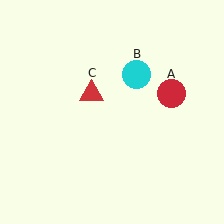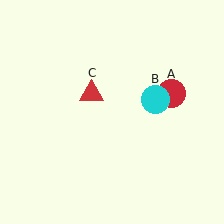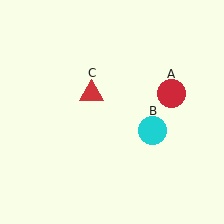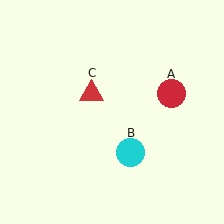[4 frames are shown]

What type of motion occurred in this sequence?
The cyan circle (object B) rotated clockwise around the center of the scene.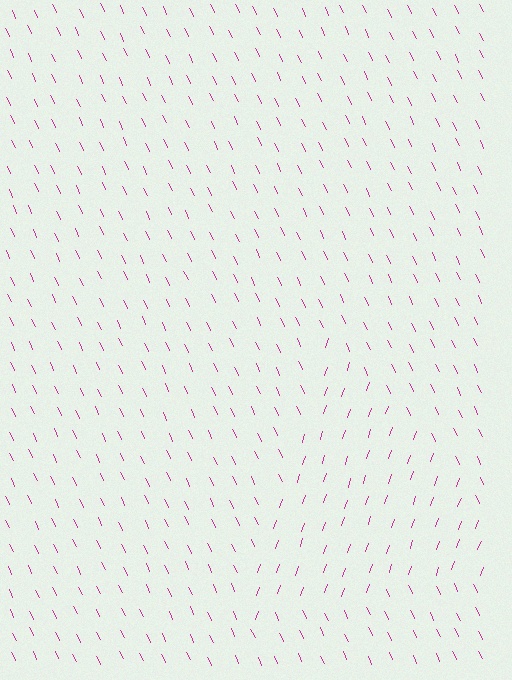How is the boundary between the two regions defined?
The boundary is defined purely by a change in line orientation (approximately 45 degrees difference). All lines are the same color and thickness.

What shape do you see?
I see a triangle.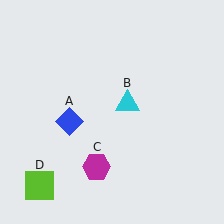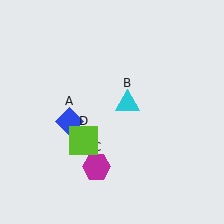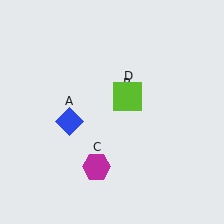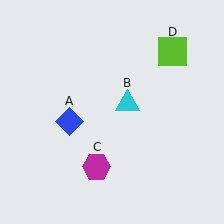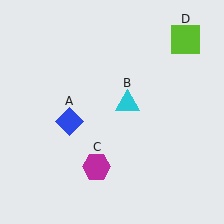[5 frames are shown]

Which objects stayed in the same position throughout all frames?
Blue diamond (object A) and cyan triangle (object B) and magenta hexagon (object C) remained stationary.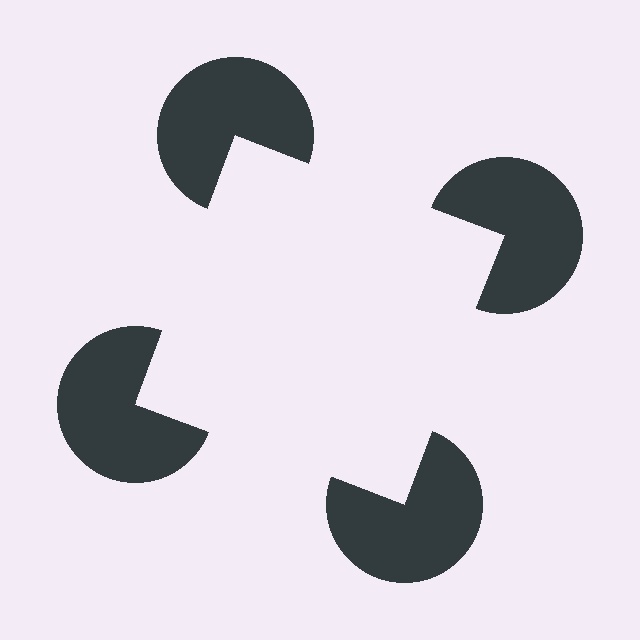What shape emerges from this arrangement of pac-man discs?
An illusory square — its edges are inferred from the aligned wedge cuts in the pac-man discs, not physically drawn.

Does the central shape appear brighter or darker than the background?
It typically appears slightly brighter than the background, even though no actual brightness change is drawn.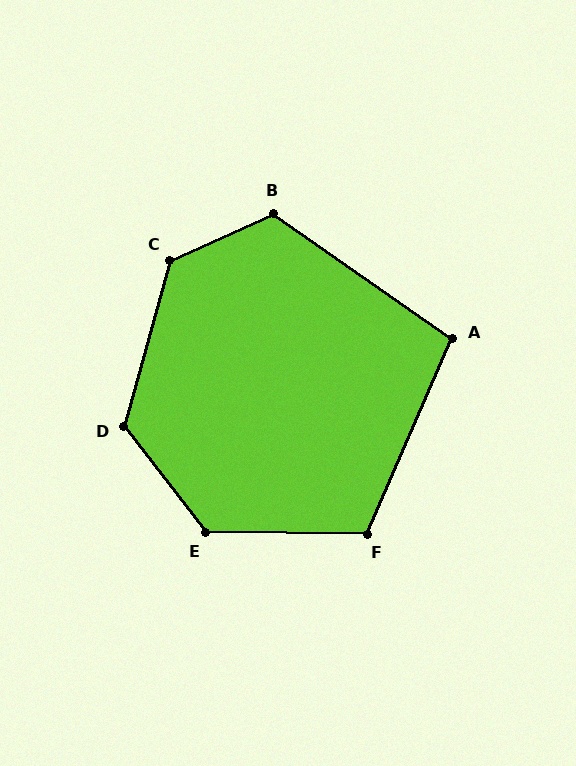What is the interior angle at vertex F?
Approximately 113 degrees (obtuse).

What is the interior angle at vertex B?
Approximately 120 degrees (obtuse).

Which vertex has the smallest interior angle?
A, at approximately 101 degrees.